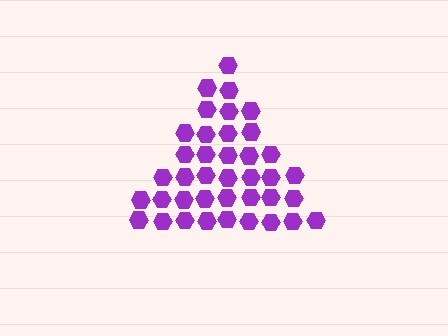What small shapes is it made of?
It is made of small hexagons.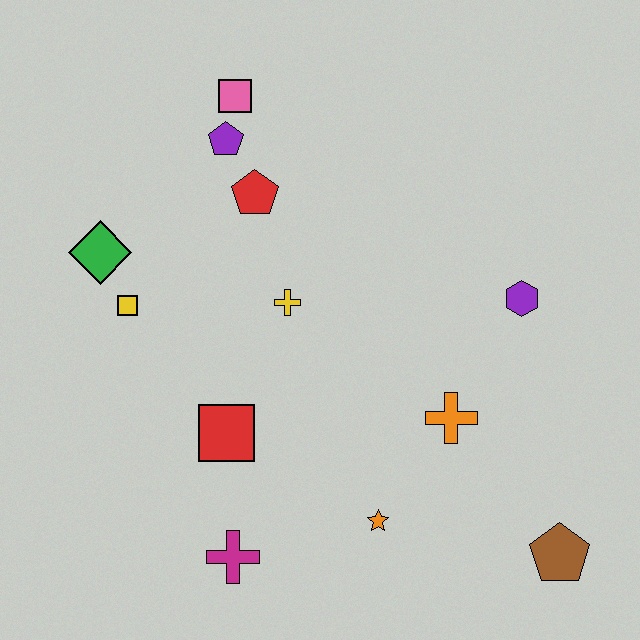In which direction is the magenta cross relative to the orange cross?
The magenta cross is to the left of the orange cross.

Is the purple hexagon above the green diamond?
No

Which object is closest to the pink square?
The purple pentagon is closest to the pink square.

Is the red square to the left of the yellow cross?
Yes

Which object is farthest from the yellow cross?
The brown pentagon is farthest from the yellow cross.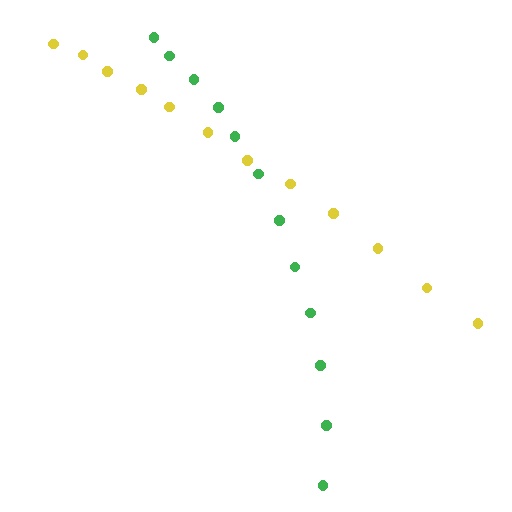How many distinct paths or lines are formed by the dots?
There are 2 distinct paths.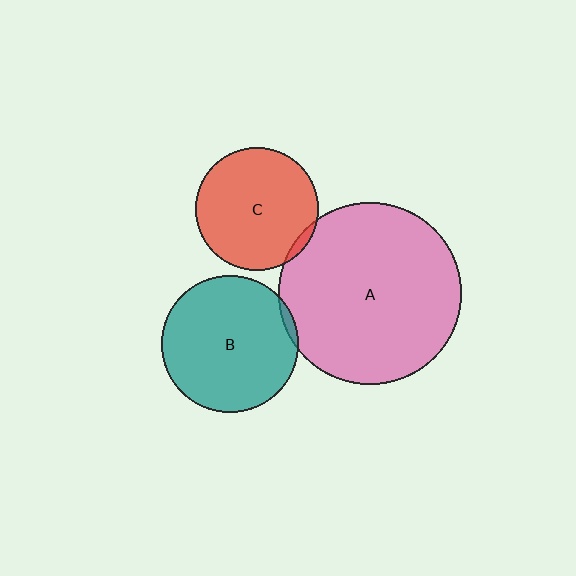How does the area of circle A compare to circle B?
Approximately 1.8 times.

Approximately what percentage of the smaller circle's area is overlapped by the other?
Approximately 5%.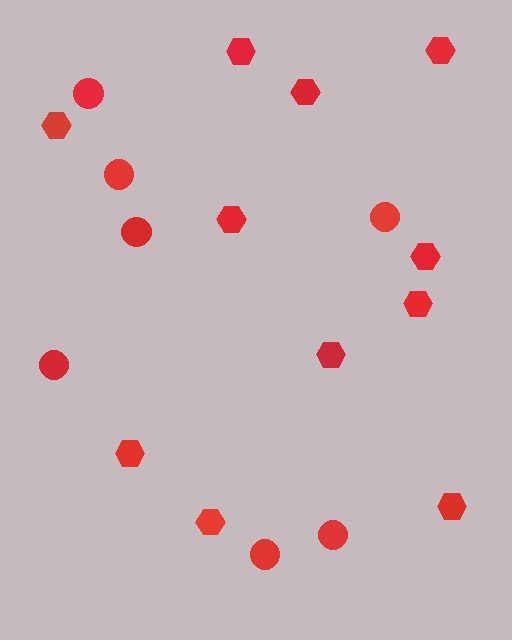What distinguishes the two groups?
There are 2 groups: one group of hexagons (11) and one group of circles (7).